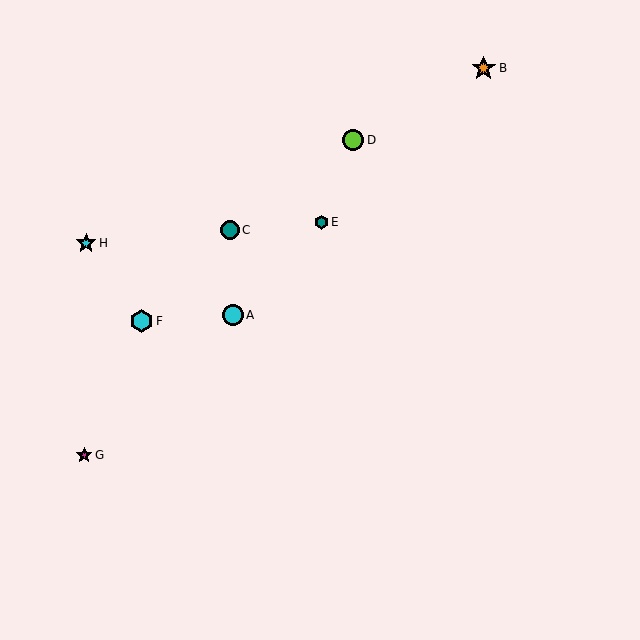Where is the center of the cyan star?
The center of the cyan star is at (86, 243).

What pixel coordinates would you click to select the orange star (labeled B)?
Click at (484, 68) to select the orange star B.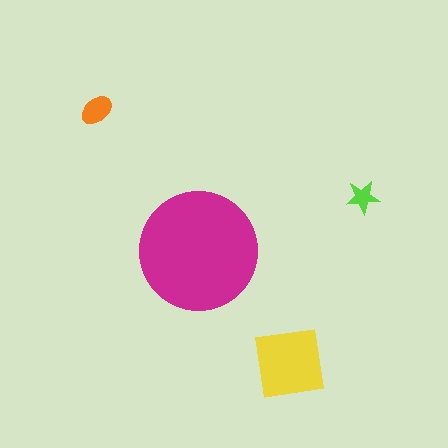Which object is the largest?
The magenta circle.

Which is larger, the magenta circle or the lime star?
The magenta circle.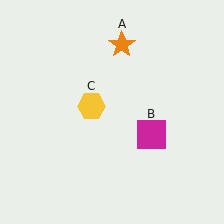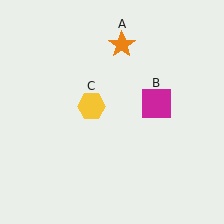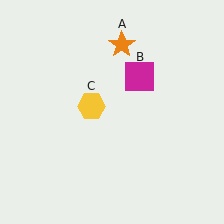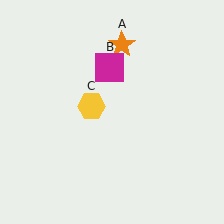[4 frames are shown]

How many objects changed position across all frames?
1 object changed position: magenta square (object B).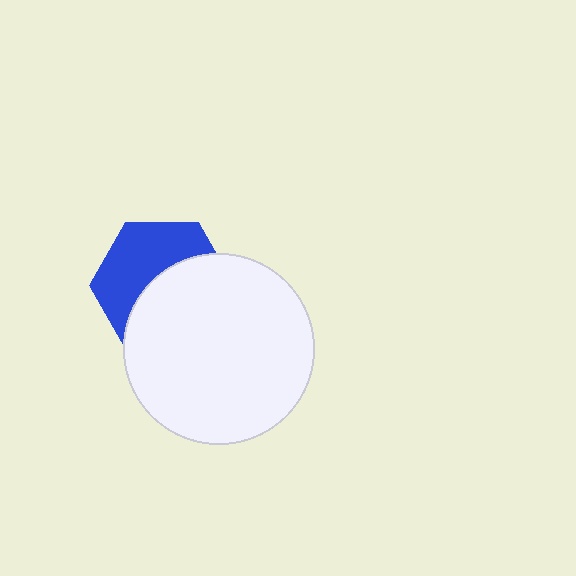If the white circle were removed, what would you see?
You would see the complete blue hexagon.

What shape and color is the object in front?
The object in front is a white circle.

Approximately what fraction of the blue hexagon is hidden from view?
Roughly 52% of the blue hexagon is hidden behind the white circle.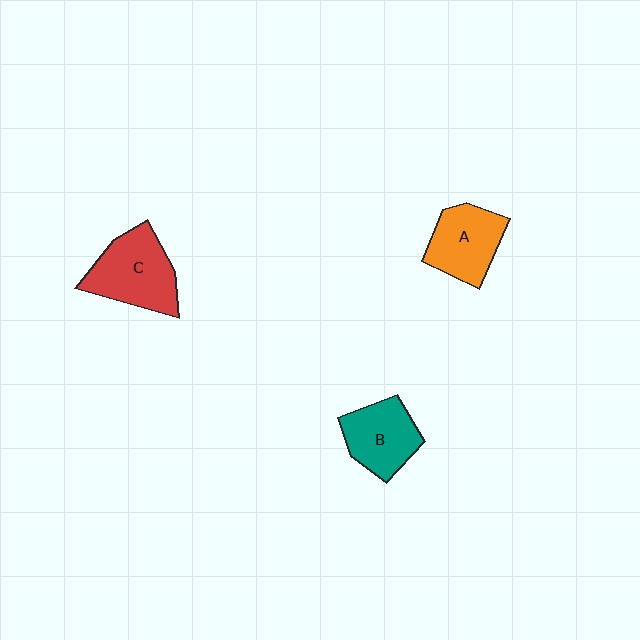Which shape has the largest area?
Shape C (red).